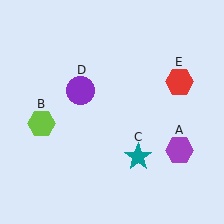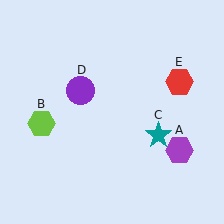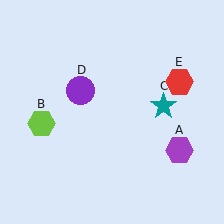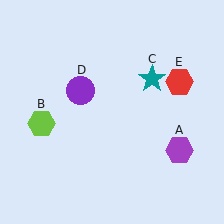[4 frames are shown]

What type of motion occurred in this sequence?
The teal star (object C) rotated counterclockwise around the center of the scene.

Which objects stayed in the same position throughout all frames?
Purple hexagon (object A) and lime hexagon (object B) and purple circle (object D) and red hexagon (object E) remained stationary.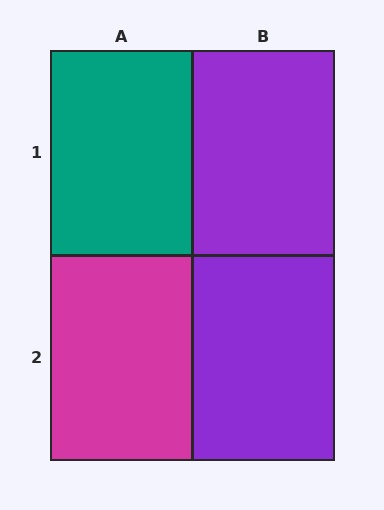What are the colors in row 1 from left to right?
Teal, purple.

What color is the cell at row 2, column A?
Magenta.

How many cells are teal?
1 cell is teal.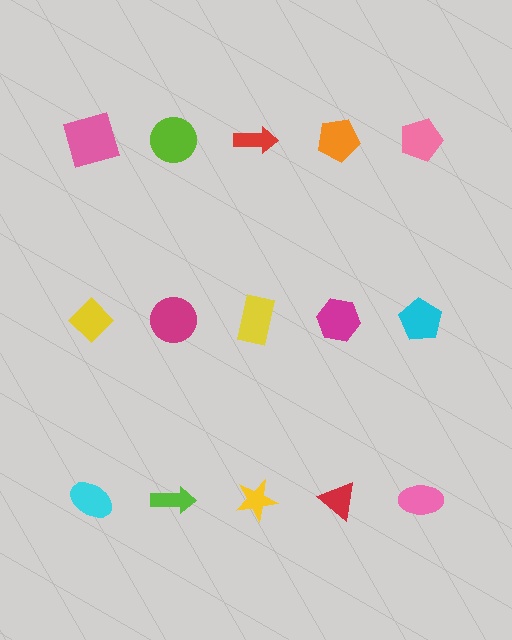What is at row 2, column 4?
A magenta hexagon.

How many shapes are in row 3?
5 shapes.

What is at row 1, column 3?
A red arrow.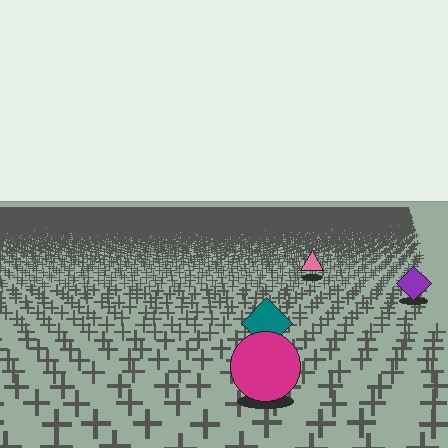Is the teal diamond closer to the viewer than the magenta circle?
No. The magenta circle is closer — you can tell from the texture gradient: the ground texture is coarser near it.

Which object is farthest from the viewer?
The pink triangle is farthest from the viewer. It appears smaller and the ground texture around it is denser.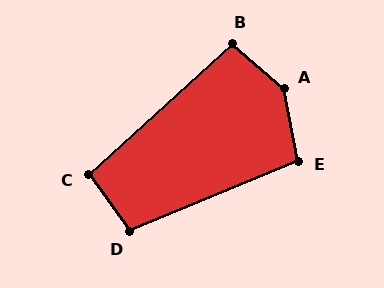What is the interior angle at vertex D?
Approximately 103 degrees (obtuse).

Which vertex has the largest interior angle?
A, at approximately 141 degrees.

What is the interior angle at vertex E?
Approximately 102 degrees (obtuse).